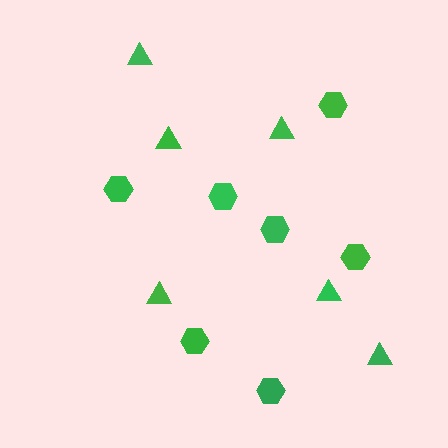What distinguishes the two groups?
There are 2 groups: one group of hexagons (7) and one group of triangles (6).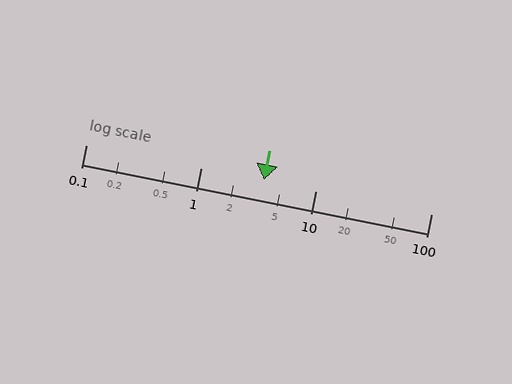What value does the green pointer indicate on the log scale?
The pointer indicates approximately 3.5.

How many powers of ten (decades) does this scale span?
The scale spans 3 decades, from 0.1 to 100.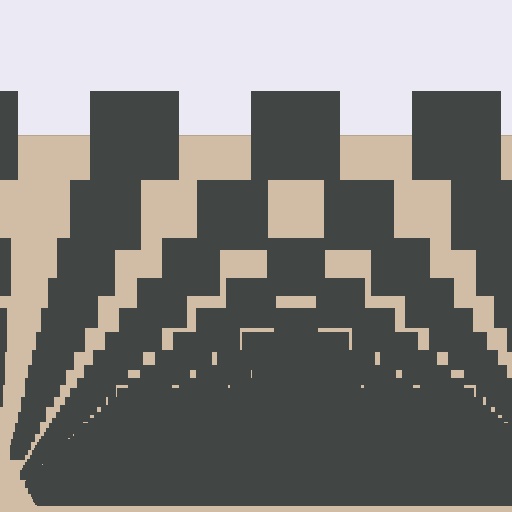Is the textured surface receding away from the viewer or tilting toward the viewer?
The surface appears to tilt toward the viewer. Texture elements get larger and sparser toward the top.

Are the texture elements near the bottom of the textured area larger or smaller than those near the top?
Smaller. The gradient is inverted — elements near the bottom are smaller and denser.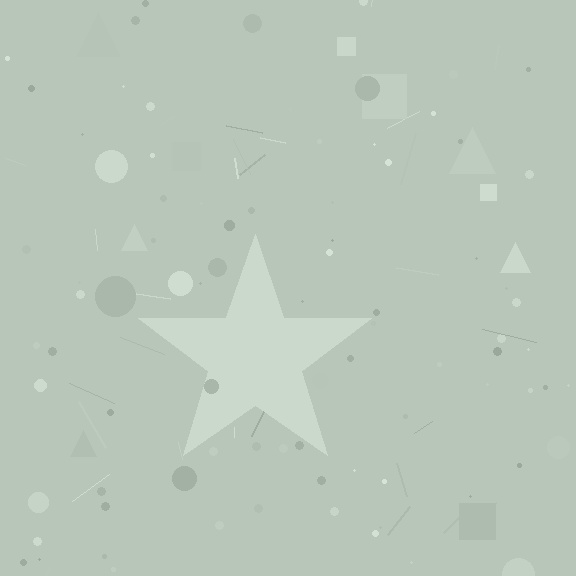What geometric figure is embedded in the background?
A star is embedded in the background.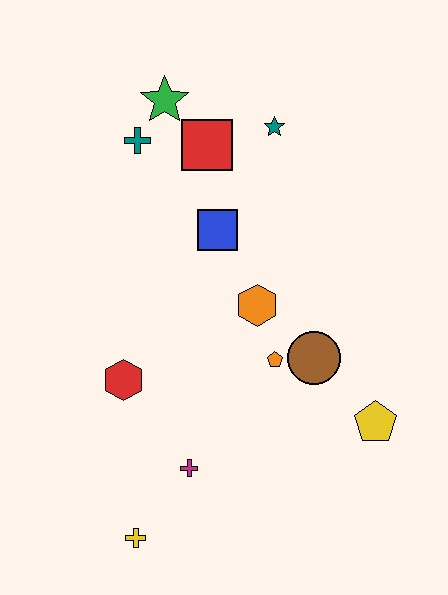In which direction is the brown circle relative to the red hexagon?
The brown circle is to the right of the red hexagon.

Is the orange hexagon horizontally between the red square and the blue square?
No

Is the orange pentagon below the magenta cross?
No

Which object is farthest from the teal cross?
The yellow cross is farthest from the teal cross.